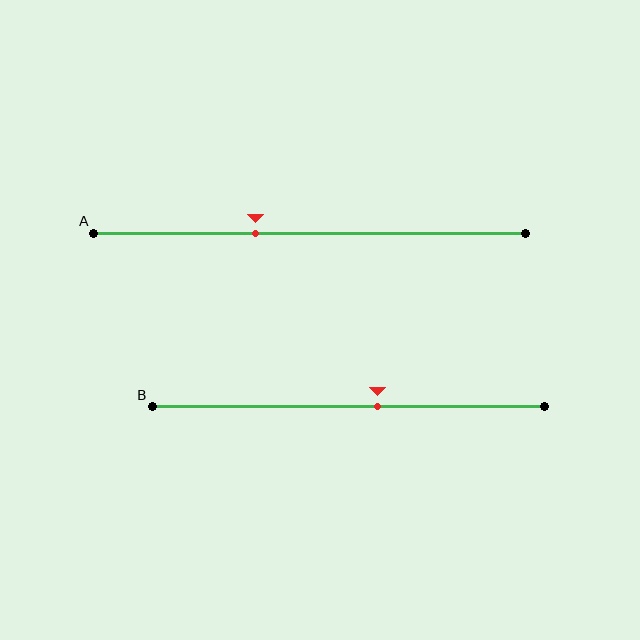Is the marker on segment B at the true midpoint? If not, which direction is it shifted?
No, the marker on segment B is shifted to the right by about 7% of the segment length.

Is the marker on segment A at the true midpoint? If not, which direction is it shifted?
No, the marker on segment A is shifted to the left by about 12% of the segment length.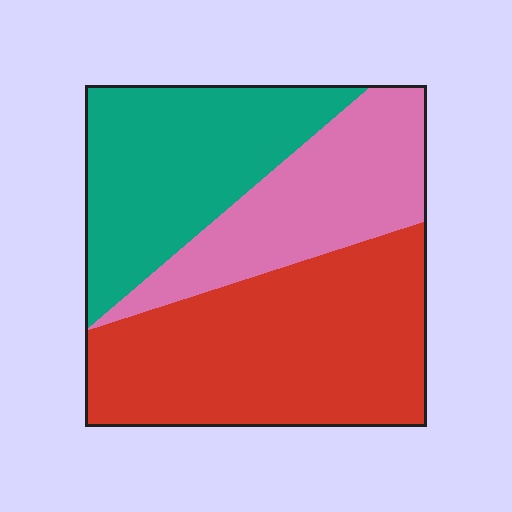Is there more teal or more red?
Red.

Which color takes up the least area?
Pink, at roughly 25%.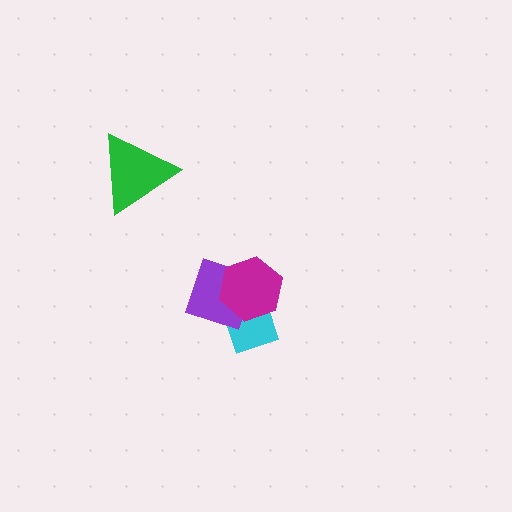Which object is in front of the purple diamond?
The magenta hexagon is in front of the purple diamond.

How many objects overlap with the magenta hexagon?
2 objects overlap with the magenta hexagon.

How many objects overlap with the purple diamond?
2 objects overlap with the purple diamond.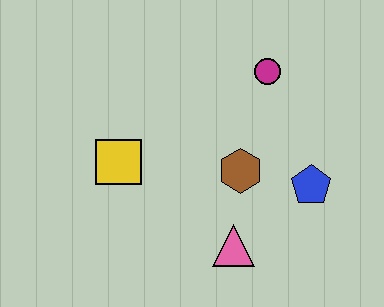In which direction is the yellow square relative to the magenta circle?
The yellow square is to the left of the magenta circle.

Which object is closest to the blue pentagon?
The brown hexagon is closest to the blue pentagon.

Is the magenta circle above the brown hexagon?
Yes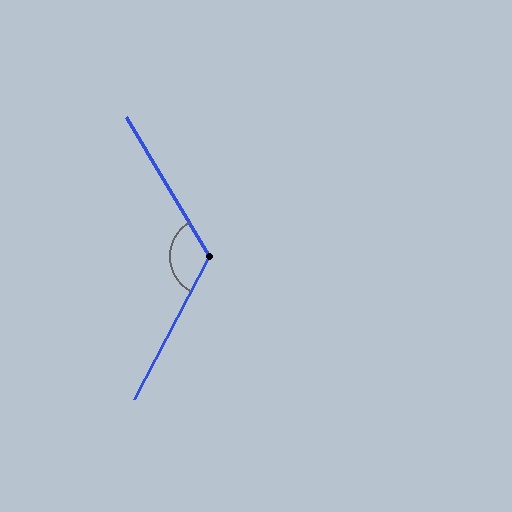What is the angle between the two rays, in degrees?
Approximately 121 degrees.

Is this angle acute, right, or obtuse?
It is obtuse.